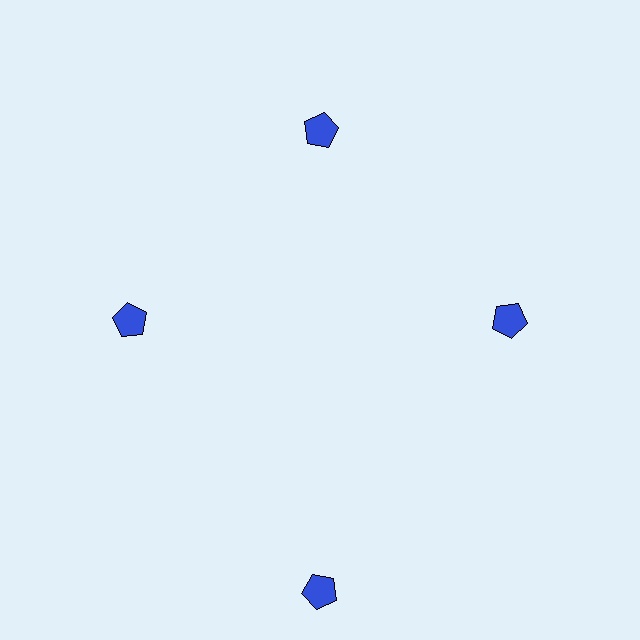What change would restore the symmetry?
The symmetry would be restored by moving it inward, back onto the ring so that all 4 pentagons sit at equal angles and equal distance from the center.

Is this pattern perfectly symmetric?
No. The 4 blue pentagons are arranged in a ring, but one element near the 6 o'clock position is pushed outward from the center, breaking the 4-fold rotational symmetry.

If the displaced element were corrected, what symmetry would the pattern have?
It would have 4-fold rotational symmetry — the pattern would map onto itself every 90 degrees.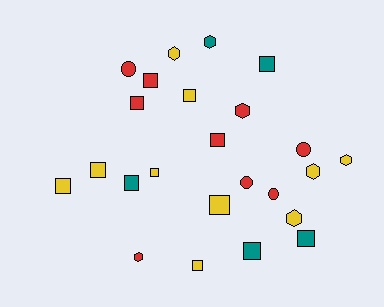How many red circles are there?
There are 4 red circles.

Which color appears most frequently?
Yellow, with 10 objects.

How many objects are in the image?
There are 24 objects.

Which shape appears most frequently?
Square, with 13 objects.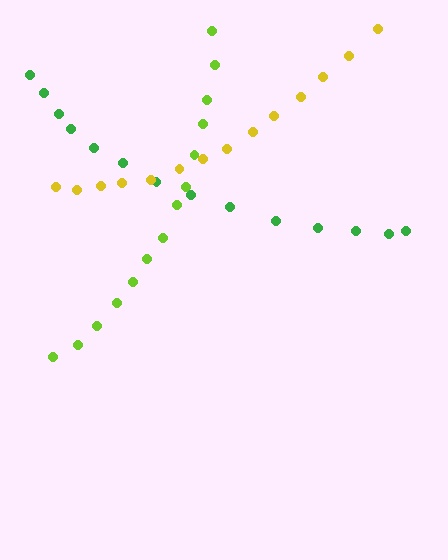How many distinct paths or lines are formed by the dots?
There are 3 distinct paths.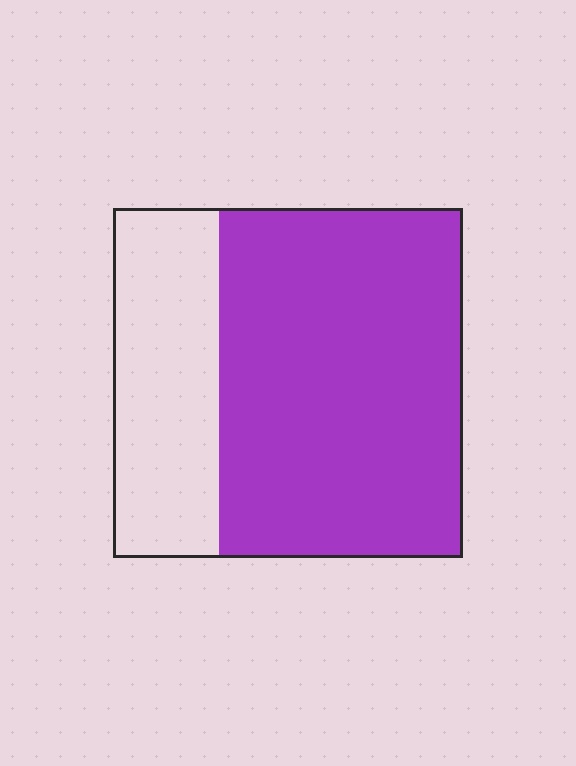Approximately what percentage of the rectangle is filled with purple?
Approximately 70%.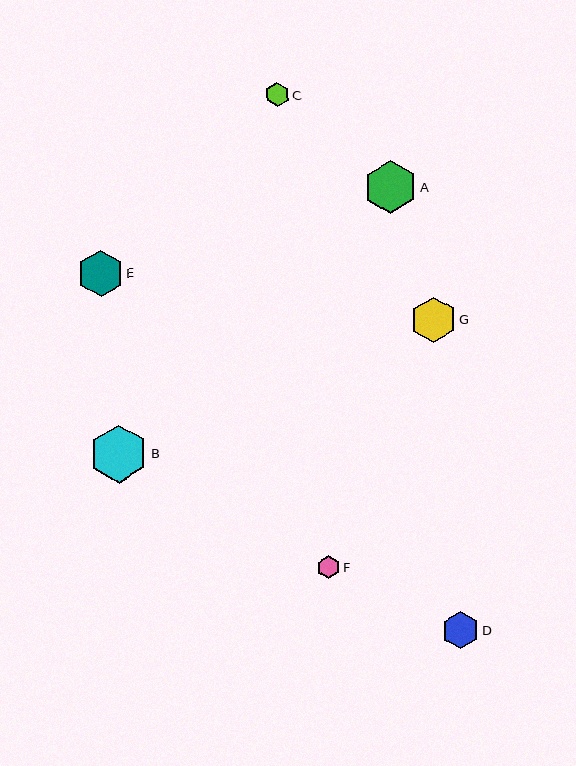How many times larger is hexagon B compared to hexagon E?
Hexagon B is approximately 1.3 times the size of hexagon E.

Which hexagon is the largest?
Hexagon B is the largest with a size of approximately 58 pixels.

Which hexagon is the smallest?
Hexagon F is the smallest with a size of approximately 23 pixels.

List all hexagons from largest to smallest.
From largest to smallest: B, A, E, G, D, C, F.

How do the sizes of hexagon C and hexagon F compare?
Hexagon C and hexagon F are approximately the same size.